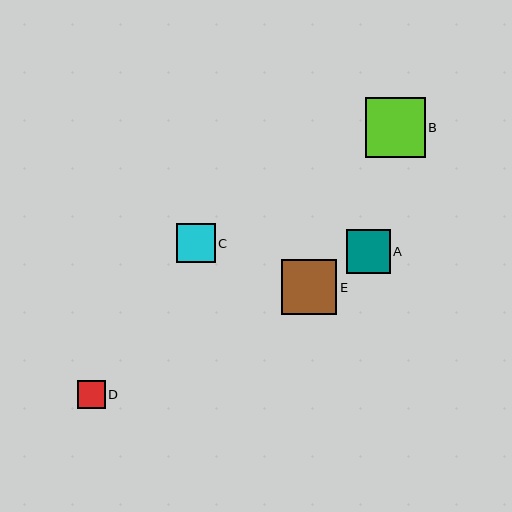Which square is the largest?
Square B is the largest with a size of approximately 60 pixels.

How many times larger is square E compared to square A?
Square E is approximately 1.3 times the size of square A.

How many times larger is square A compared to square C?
Square A is approximately 1.1 times the size of square C.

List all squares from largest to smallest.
From largest to smallest: B, E, A, C, D.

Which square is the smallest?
Square D is the smallest with a size of approximately 28 pixels.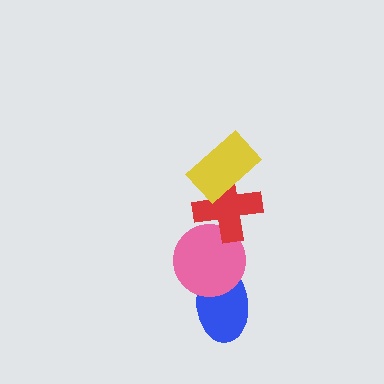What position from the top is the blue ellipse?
The blue ellipse is 4th from the top.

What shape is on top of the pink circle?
The red cross is on top of the pink circle.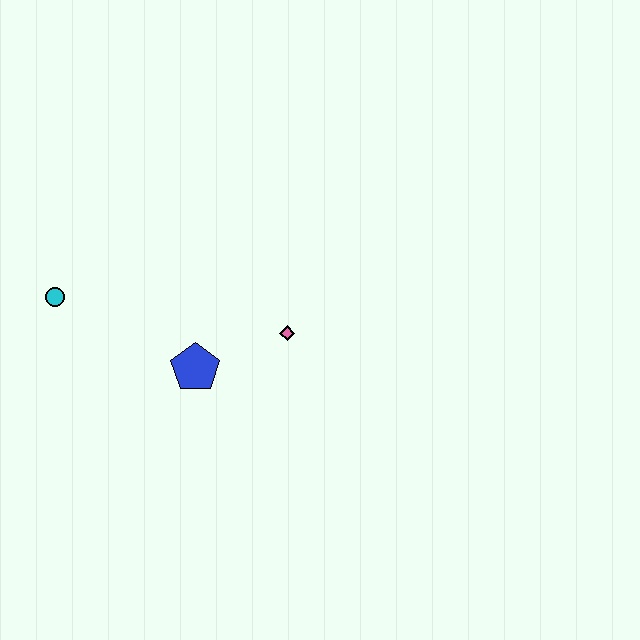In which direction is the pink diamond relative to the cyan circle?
The pink diamond is to the right of the cyan circle.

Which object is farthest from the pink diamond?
The cyan circle is farthest from the pink diamond.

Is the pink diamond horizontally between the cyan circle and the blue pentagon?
No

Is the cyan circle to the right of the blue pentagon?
No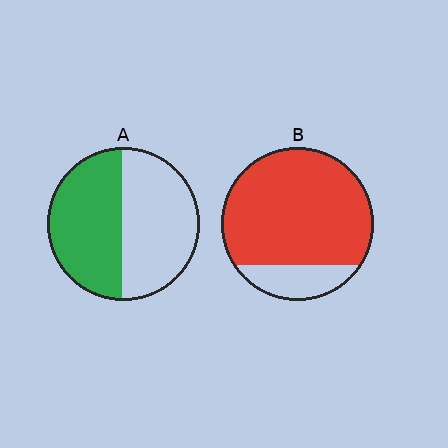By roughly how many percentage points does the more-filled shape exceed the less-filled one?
By roughly 35 percentage points (B over A).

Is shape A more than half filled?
Roughly half.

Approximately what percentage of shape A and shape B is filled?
A is approximately 50% and B is approximately 80%.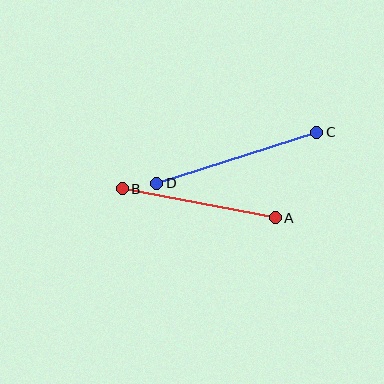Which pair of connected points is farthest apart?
Points C and D are farthest apart.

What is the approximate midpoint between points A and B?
The midpoint is at approximately (199, 203) pixels.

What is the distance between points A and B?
The distance is approximately 156 pixels.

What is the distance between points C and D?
The distance is approximately 168 pixels.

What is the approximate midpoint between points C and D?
The midpoint is at approximately (237, 158) pixels.